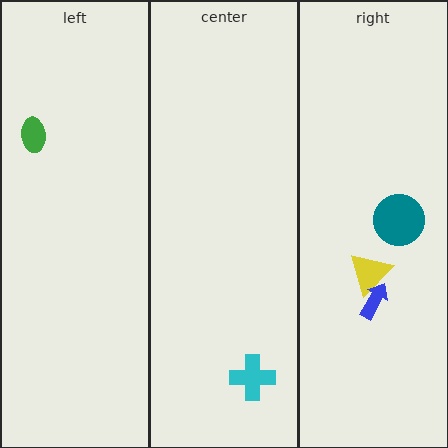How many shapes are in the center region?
1.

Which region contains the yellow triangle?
The right region.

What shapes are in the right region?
The yellow triangle, the blue arrow, the teal circle.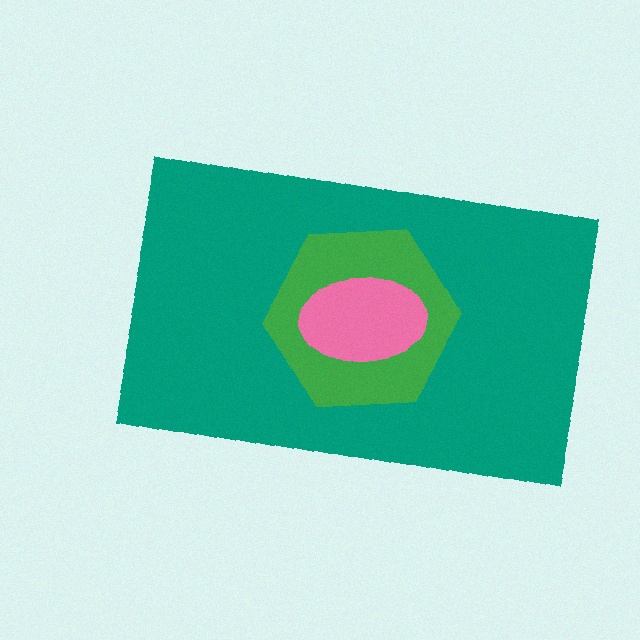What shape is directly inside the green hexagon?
The pink ellipse.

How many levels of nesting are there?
3.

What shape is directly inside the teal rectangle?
The green hexagon.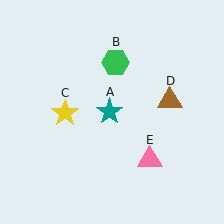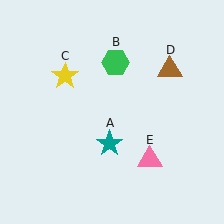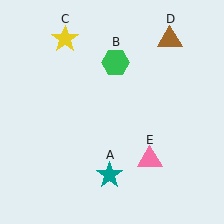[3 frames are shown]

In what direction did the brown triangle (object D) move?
The brown triangle (object D) moved up.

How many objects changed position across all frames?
3 objects changed position: teal star (object A), yellow star (object C), brown triangle (object D).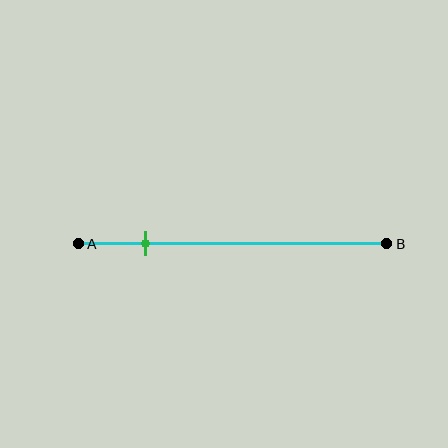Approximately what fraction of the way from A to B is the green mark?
The green mark is approximately 20% of the way from A to B.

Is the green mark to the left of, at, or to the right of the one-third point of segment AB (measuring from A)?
The green mark is to the left of the one-third point of segment AB.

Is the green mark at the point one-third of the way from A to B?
No, the mark is at about 20% from A, not at the 33% one-third point.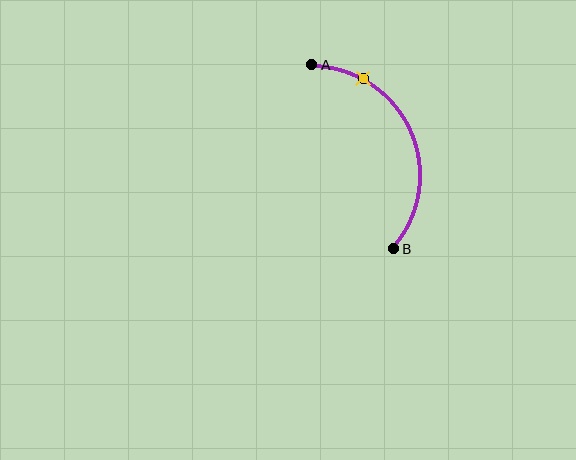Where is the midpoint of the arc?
The arc midpoint is the point on the curve farthest from the straight line joining A and B. It sits to the right of that line.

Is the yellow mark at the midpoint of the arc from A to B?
No. The yellow mark lies on the arc but is closer to endpoint A. The arc midpoint would be at the point on the curve equidistant along the arc from both A and B.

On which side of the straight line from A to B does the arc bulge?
The arc bulges to the right of the straight line connecting A and B.